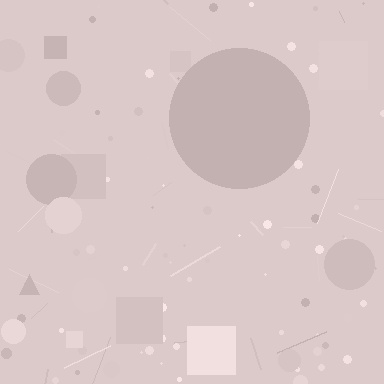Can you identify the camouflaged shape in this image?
The camouflaged shape is a circle.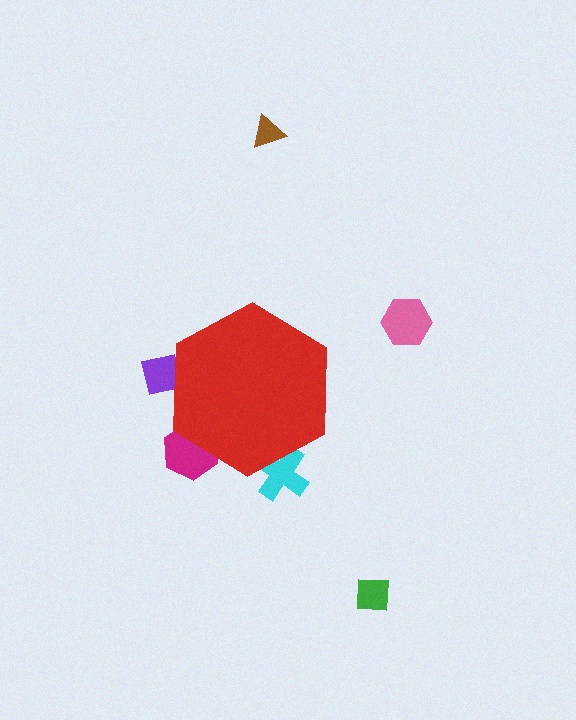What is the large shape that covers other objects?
A red hexagon.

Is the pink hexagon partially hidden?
No, the pink hexagon is fully visible.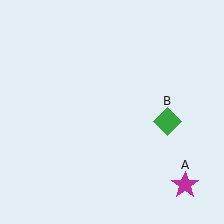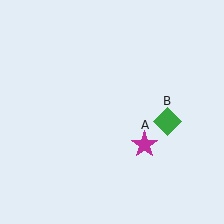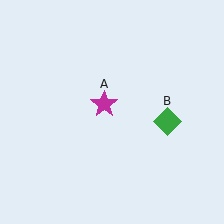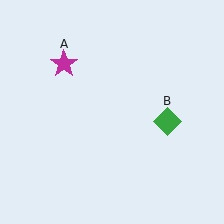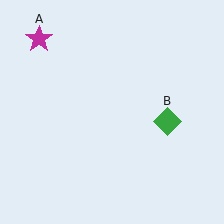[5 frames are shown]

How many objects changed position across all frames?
1 object changed position: magenta star (object A).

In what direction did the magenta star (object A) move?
The magenta star (object A) moved up and to the left.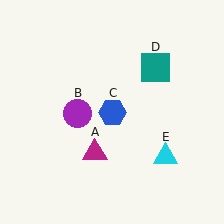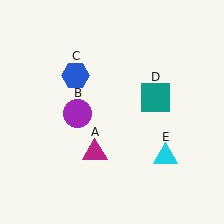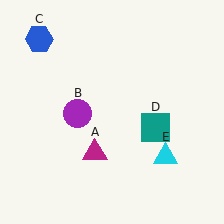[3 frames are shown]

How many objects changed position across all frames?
2 objects changed position: blue hexagon (object C), teal square (object D).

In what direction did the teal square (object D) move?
The teal square (object D) moved down.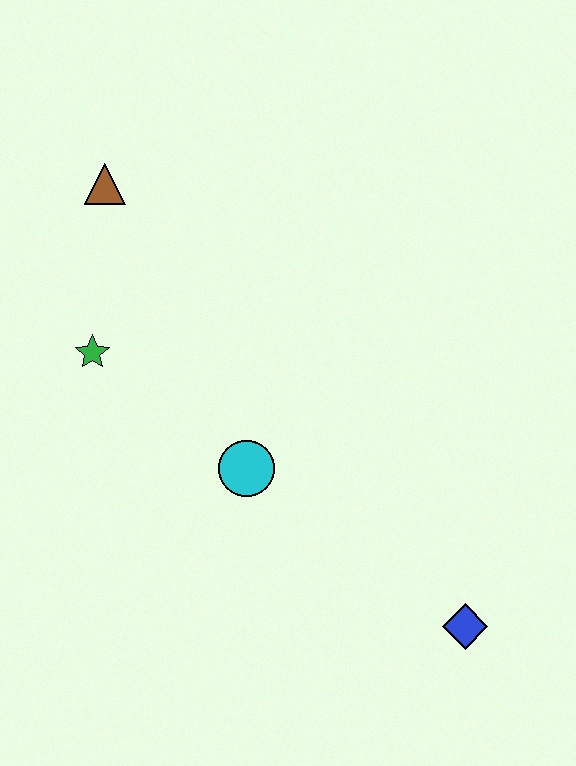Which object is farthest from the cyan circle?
The brown triangle is farthest from the cyan circle.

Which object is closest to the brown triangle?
The green star is closest to the brown triangle.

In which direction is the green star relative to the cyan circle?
The green star is to the left of the cyan circle.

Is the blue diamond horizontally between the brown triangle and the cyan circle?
No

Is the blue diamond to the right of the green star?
Yes